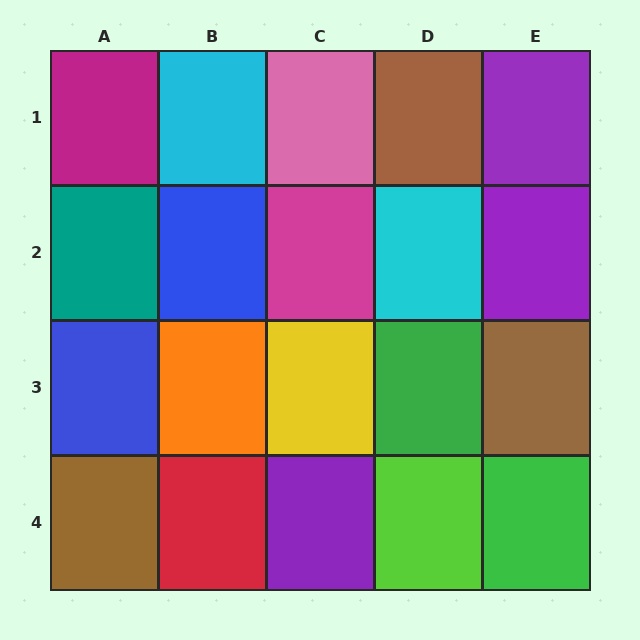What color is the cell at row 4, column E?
Green.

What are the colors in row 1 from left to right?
Magenta, cyan, pink, brown, purple.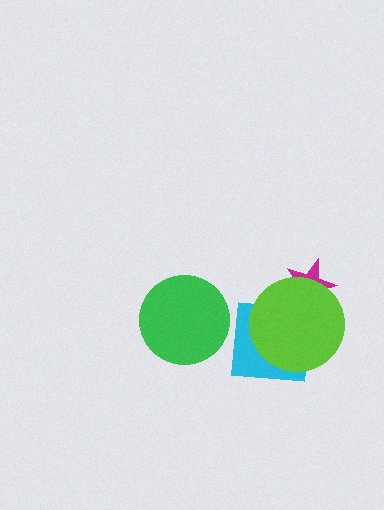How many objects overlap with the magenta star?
1 object overlaps with the magenta star.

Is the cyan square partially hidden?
Yes, it is partially covered by another shape.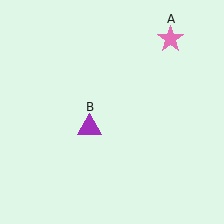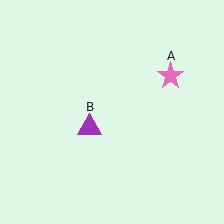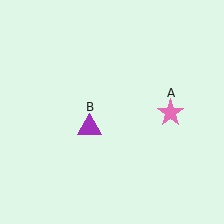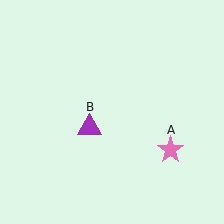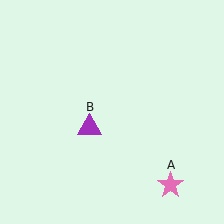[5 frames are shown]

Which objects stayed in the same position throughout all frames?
Purple triangle (object B) remained stationary.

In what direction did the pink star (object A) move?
The pink star (object A) moved down.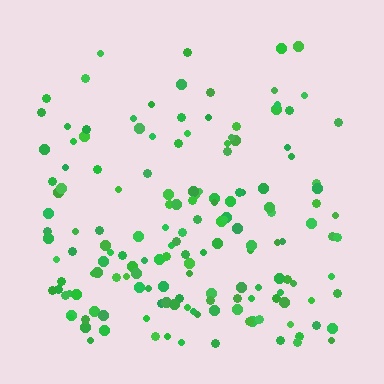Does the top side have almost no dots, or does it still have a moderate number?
Still a moderate number, just noticeably fewer than the bottom.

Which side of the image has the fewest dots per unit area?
The top.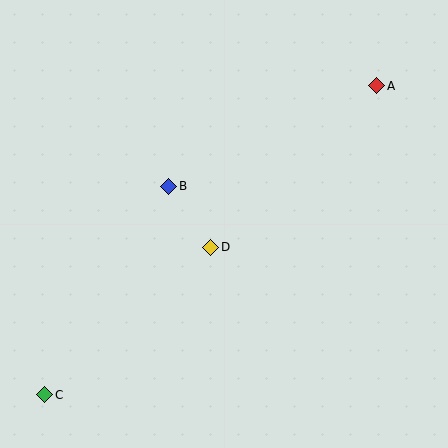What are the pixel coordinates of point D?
Point D is at (211, 247).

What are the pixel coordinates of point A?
Point A is at (377, 86).